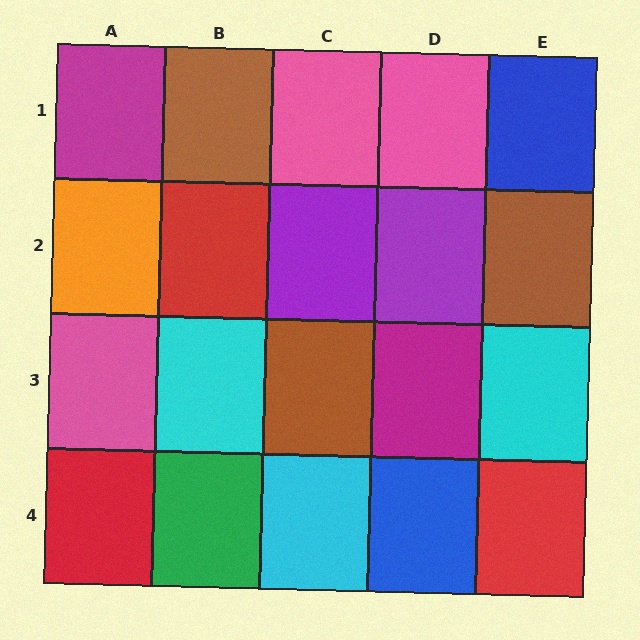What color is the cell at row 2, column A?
Orange.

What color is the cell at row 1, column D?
Pink.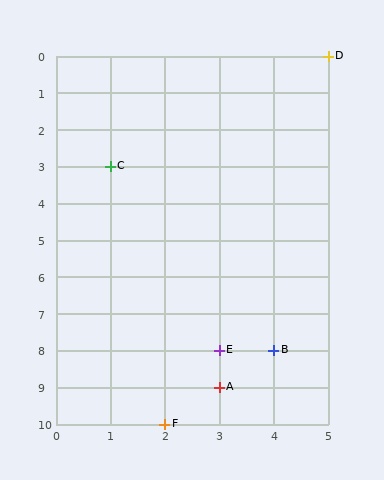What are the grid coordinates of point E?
Point E is at grid coordinates (3, 8).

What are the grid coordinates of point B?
Point B is at grid coordinates (4, 8).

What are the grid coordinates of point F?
Point F is at grid coordinates (2, 10).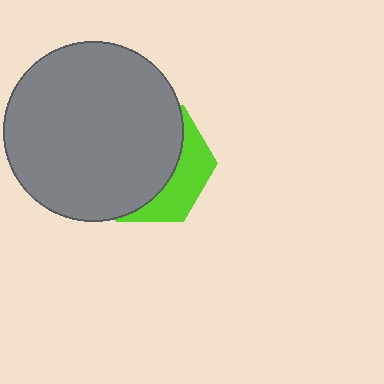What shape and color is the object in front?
The object in front is a gray circle.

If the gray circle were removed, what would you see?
You would see the complete lime hexagon.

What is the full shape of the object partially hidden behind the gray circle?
The partially hidden object is a lime hexagon.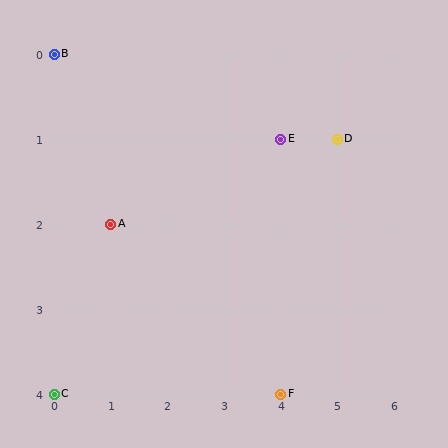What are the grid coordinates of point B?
Point B is at grid coordinates (0, 0).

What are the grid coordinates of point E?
Point E is at grid coordinates (4, 1).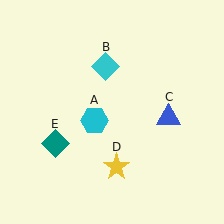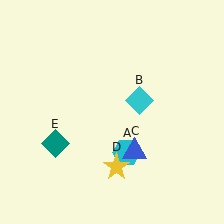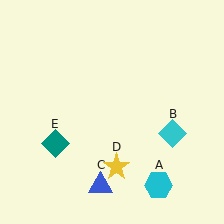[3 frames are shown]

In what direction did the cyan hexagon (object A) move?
The cyan hexagon (object A) moved down and to the right.